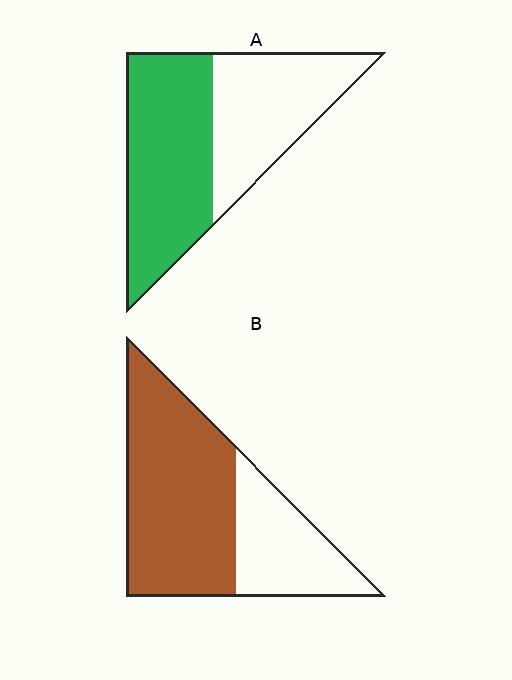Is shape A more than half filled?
Yes.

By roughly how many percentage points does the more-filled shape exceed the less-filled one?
By roughly 10 percentage points (B over A).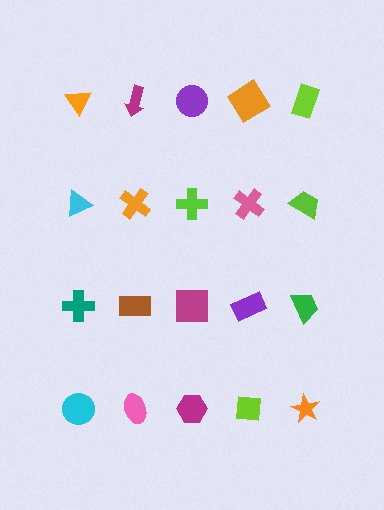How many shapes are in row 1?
5 shapes.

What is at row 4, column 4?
A lime square.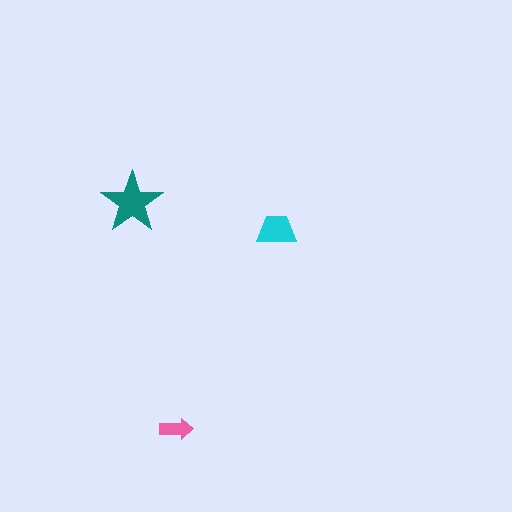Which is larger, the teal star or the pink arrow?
The teal star.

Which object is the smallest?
The pink arrow.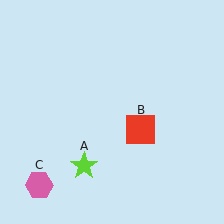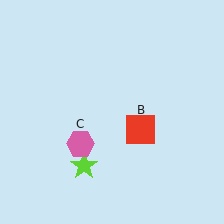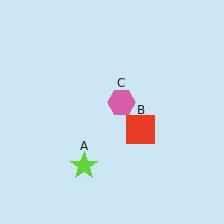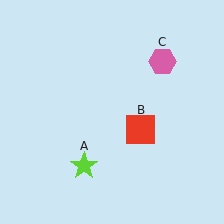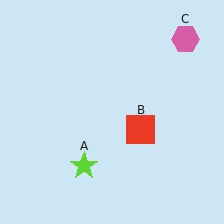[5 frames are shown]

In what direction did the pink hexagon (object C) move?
The pink hexagon (object C) moved up and to the right.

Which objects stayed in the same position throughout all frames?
Lime star (object A) and red square (object B) remained stationary.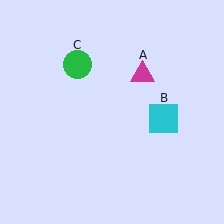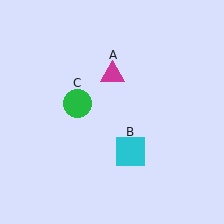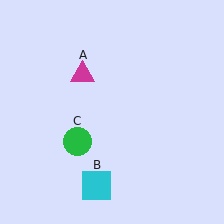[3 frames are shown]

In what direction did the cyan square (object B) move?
The cyan square (object B) moved down and to the left.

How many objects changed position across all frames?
3 objects changed position: magenta triangle (object A), cyan square (object B), green circle (object C).